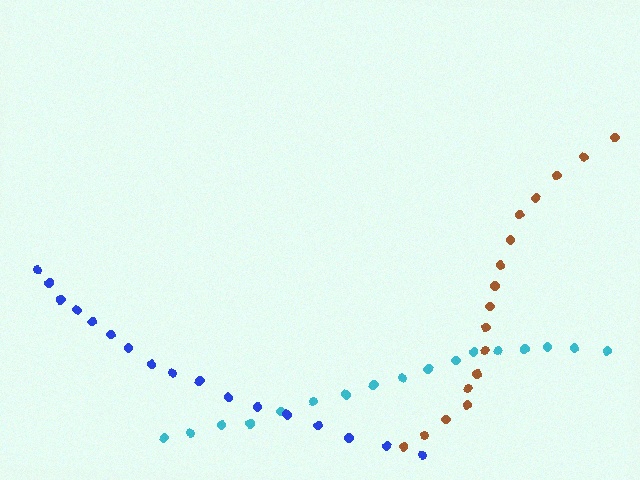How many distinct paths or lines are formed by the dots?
There are 3 distinct paths.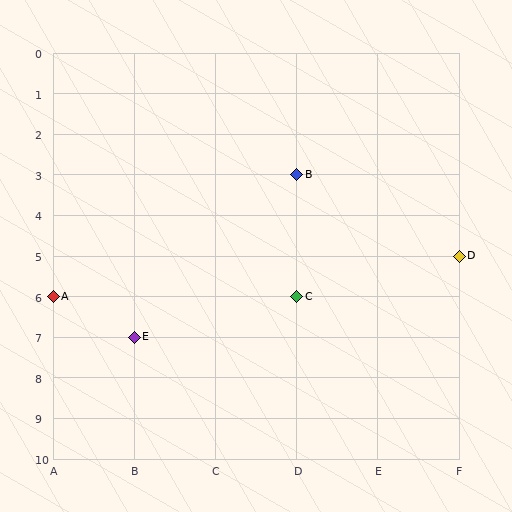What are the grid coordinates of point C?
Point C is at grid coordinates (D, 6).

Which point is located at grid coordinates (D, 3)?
Point B is at (D, 3).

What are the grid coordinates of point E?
Point E is at grid coordinates (B, 7).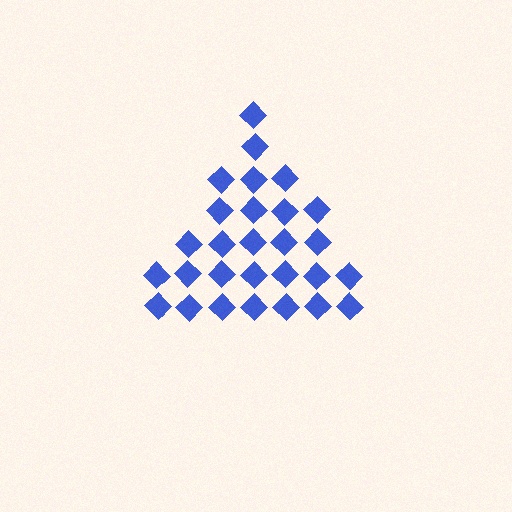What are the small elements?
The small elements are diamonds.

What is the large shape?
The large shape is a triangle.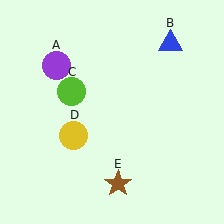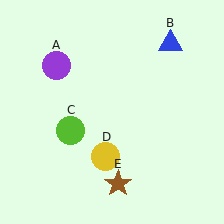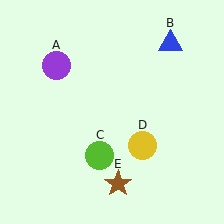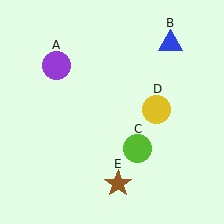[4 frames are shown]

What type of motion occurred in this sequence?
The lime circle (object C), yellow circle (object D) rotated counterclockwise around the center of the scene.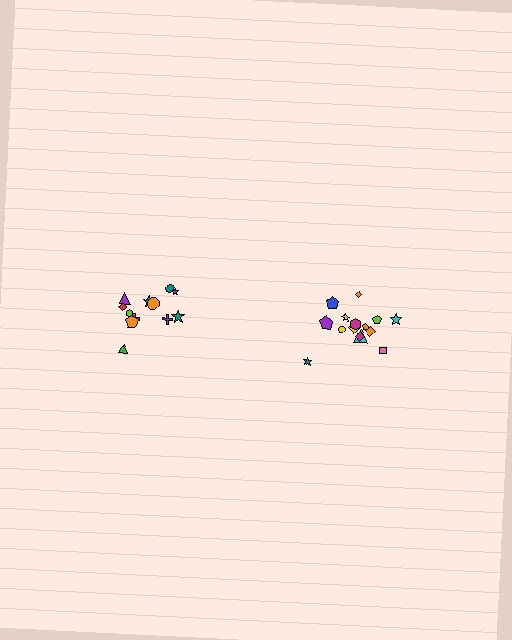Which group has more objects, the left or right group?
The right group.